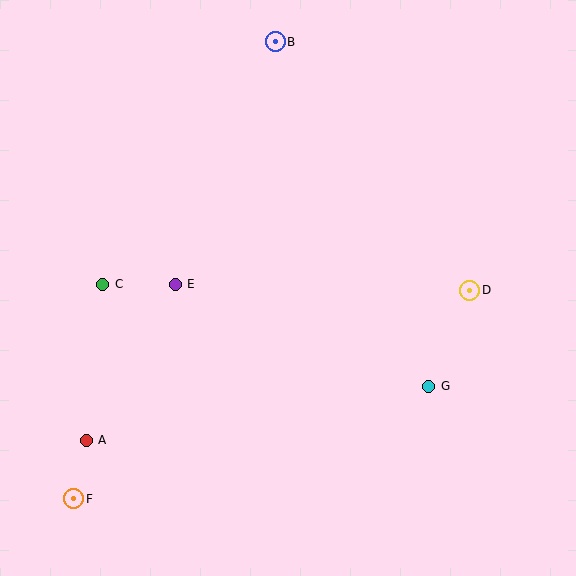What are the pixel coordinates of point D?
Point D is at (470, 290).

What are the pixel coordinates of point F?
Point F is at (74, 499).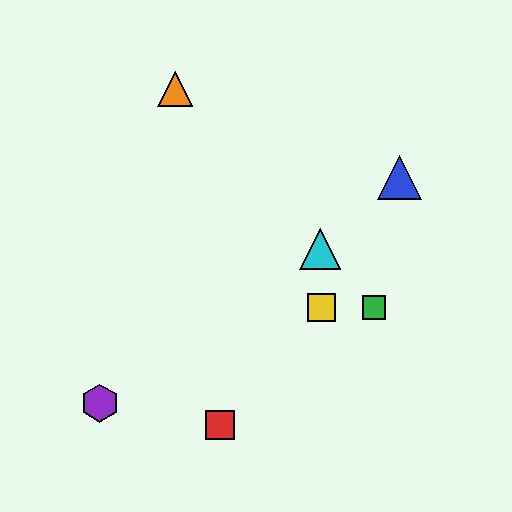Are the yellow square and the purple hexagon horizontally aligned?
No, the yellow square is at y≈308 and the purple hexagon is at y≈403.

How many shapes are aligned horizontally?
2 shapes (the green square, the yellow square) are aligned horizontally.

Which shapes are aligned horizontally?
The green square, the yellow square are aligned horizontally.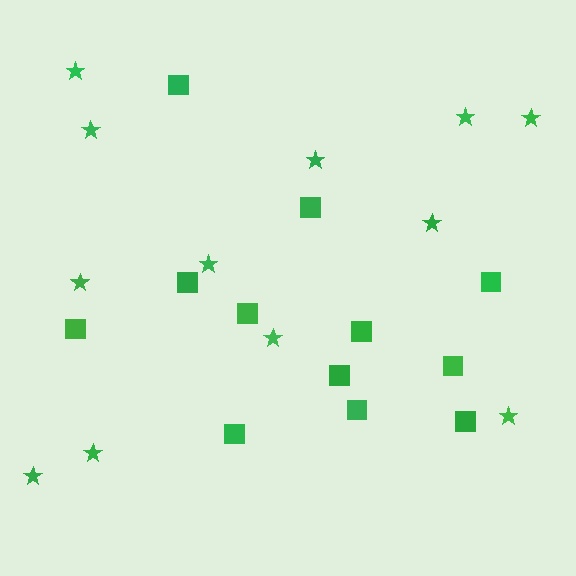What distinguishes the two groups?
There are 2 groups: one group of squares (12) and one group of stars (12).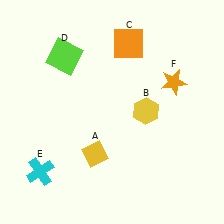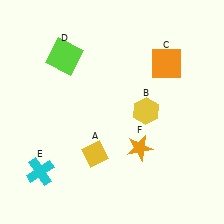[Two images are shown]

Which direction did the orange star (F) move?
The orange star (F) moved down.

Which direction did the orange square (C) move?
The orange square (C) moved right.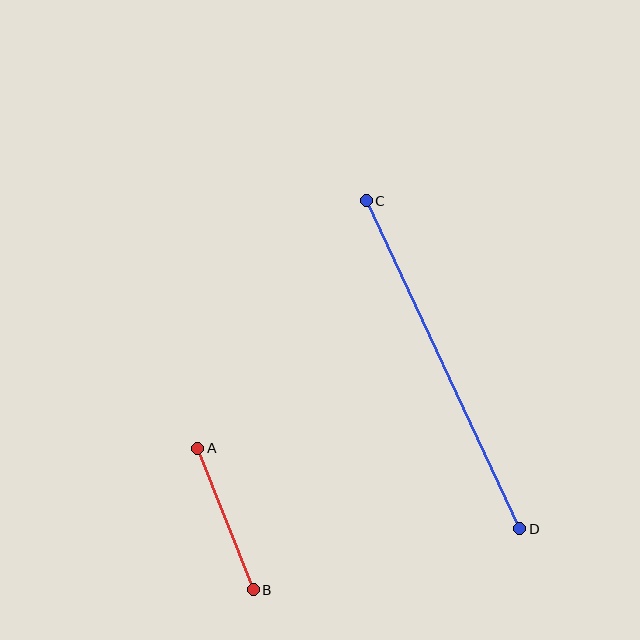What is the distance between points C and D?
The distance is approximately 362 pixels.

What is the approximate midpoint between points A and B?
The midpoint is at approximately (226, 519) pixels.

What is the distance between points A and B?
The distance is approximately 152 pixels.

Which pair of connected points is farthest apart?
Points C and D are farthest apart.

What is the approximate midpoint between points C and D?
The midpoint is at approximately (443, 365) pixels.